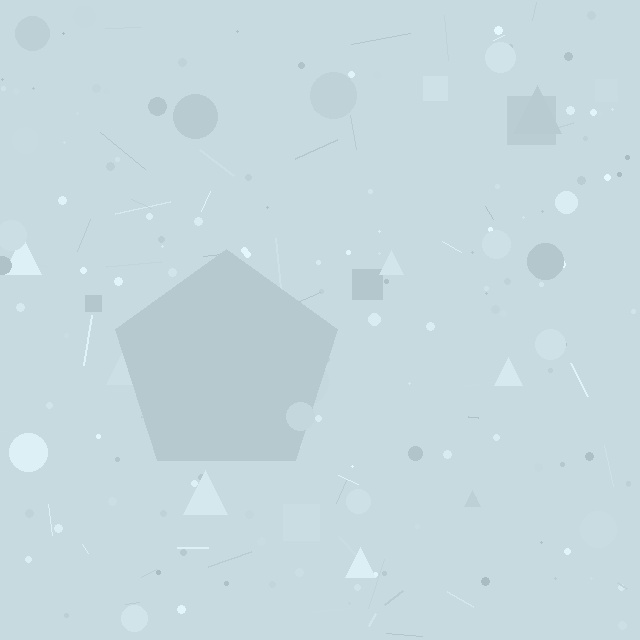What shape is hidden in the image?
A pentagon is hidden in the image.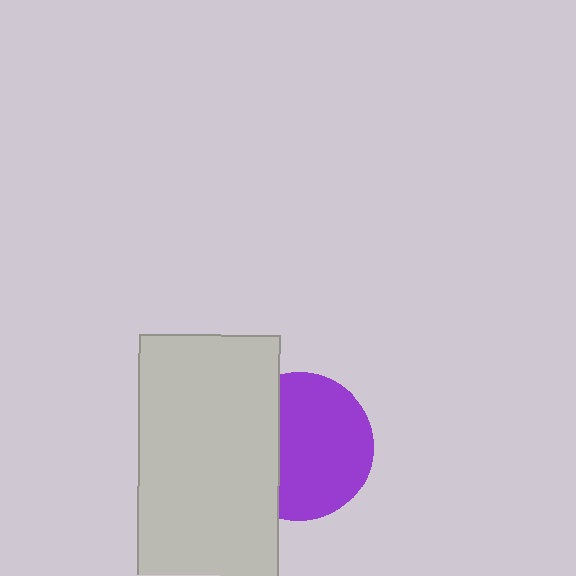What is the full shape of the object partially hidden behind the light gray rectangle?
The partially hidden object is a purple circle.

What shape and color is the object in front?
The object in front is a light gray rectangle.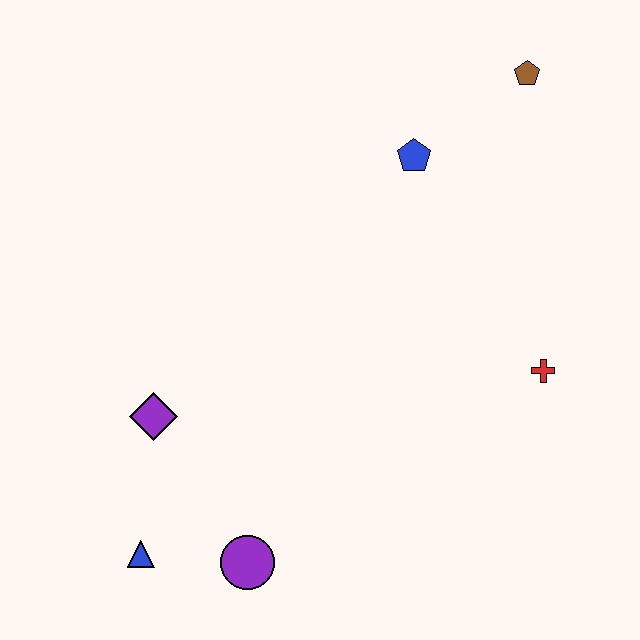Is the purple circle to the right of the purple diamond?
Yes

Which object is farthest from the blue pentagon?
The blue triangle is farthest from the blue pentagon.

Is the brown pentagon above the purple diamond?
Yes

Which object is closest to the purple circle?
The blue triangle is closest to the purple circle.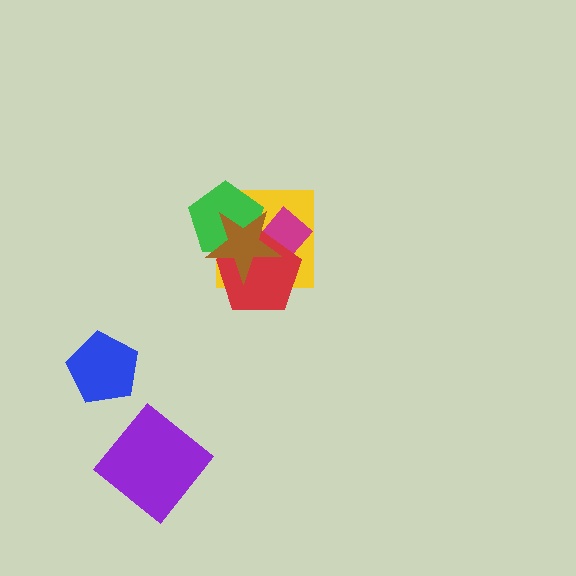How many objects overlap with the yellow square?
4 objects overlap with the yellow square.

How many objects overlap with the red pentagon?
4 objects overlap with the red pentagon.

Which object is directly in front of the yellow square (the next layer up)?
The magenta rectangle is directly in front of the yellow square.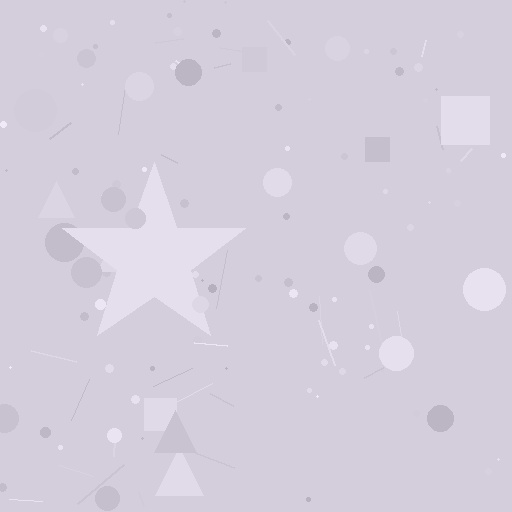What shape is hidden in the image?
A star is hidden in the image.